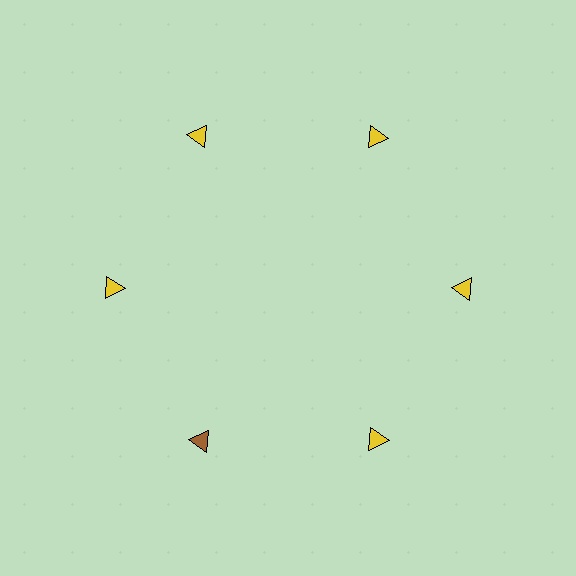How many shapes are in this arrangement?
There are 6 shapes arranged in a ring pattern.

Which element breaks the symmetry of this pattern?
The brown triangle at roughly the 7 o'clock position breaks the symmetry. All other shapes are yellow triangles.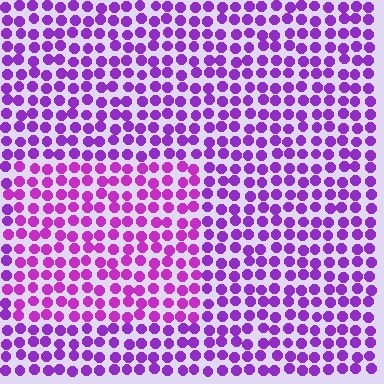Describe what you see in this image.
The image is filled with small purple elements in a uniform arrangement. A rectangle-shaped region is visible where the elements are tinted to a slightly different hue, forming a subtle color boundary.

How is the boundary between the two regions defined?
The boundary is defined purely by a slight shift in hue (about 20 degrees). Spacing, size, and orientation are identical on both sides.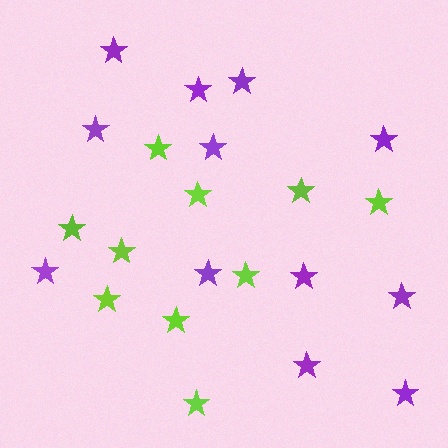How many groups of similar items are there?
There are 2 groups: one group of lime stars (10) and one group of purple stars (12).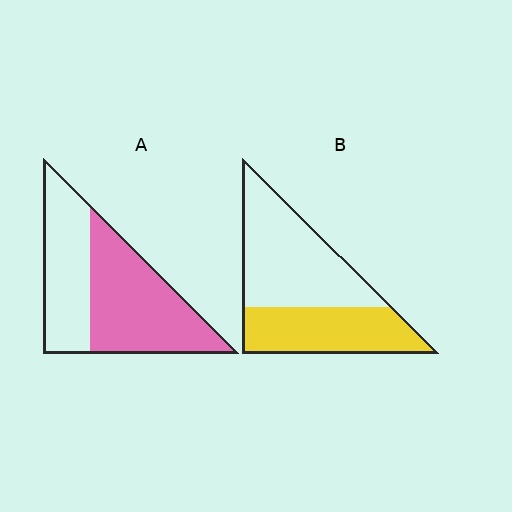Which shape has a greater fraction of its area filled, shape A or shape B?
Shape A.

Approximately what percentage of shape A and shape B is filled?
A is approximately 60% and B is approximately 40%.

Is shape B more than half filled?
No.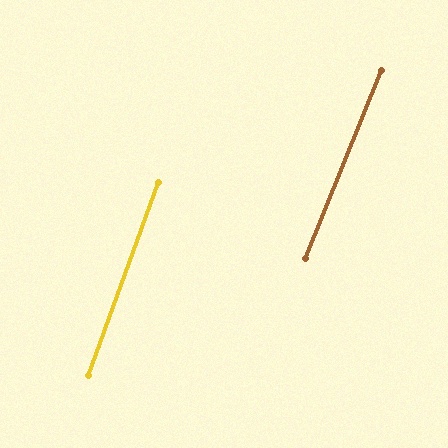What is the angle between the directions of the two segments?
Approximately 2 degrees.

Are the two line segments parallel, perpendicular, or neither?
Parallel — their directions differ by only 1.7°.